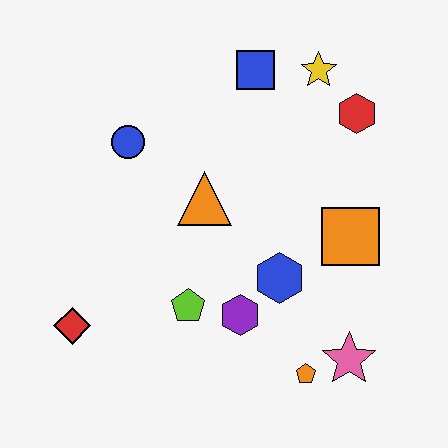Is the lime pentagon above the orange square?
No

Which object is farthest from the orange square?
The red diamond is farthest from the orange square.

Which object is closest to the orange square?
The blue hexagon is closest to the orange square.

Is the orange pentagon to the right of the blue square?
Yes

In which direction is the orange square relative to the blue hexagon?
The orange square is to the right of the blue hexagon.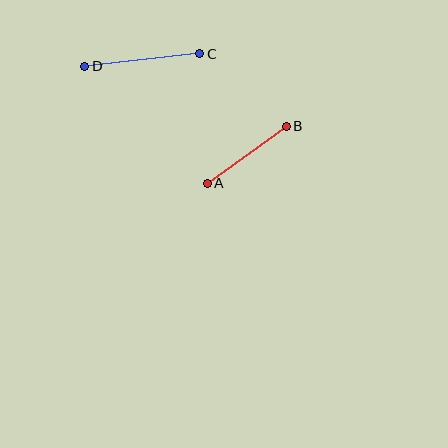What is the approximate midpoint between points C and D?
The midpoint is at approximately (142, 60) pixels.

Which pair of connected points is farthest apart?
Points C and D are farthest apart.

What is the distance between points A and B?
The distance is approximately 98 pixels.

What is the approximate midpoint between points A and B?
The midpoint is at approximately (247, 155) pixels.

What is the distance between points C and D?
The distance is approximately 115 pixels.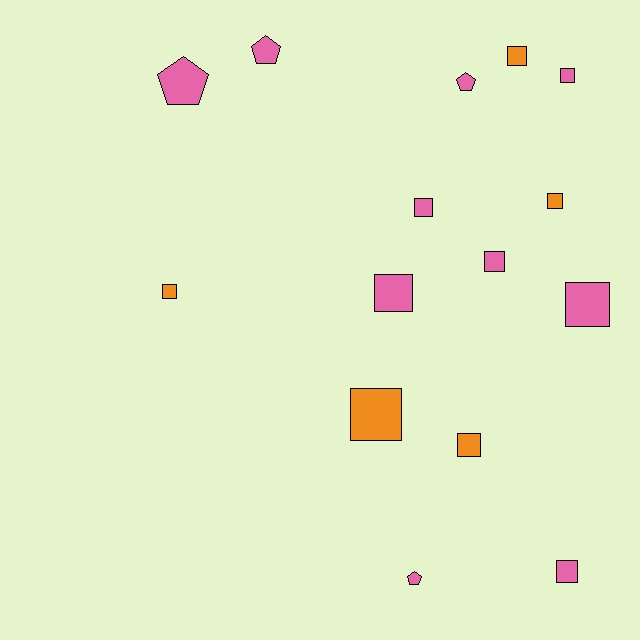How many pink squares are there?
There are 6 pink squares.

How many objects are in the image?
There are 15 objects.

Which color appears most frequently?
Pink, with 10 objects.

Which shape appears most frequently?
Square, with 11 objects.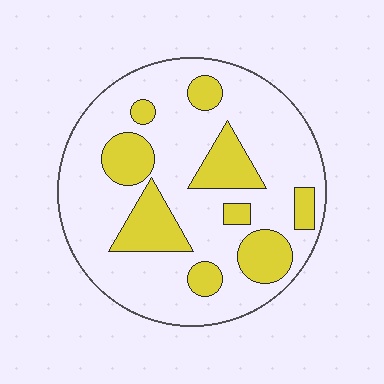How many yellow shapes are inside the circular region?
9.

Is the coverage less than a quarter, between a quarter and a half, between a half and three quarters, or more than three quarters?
Between a quarter and a half.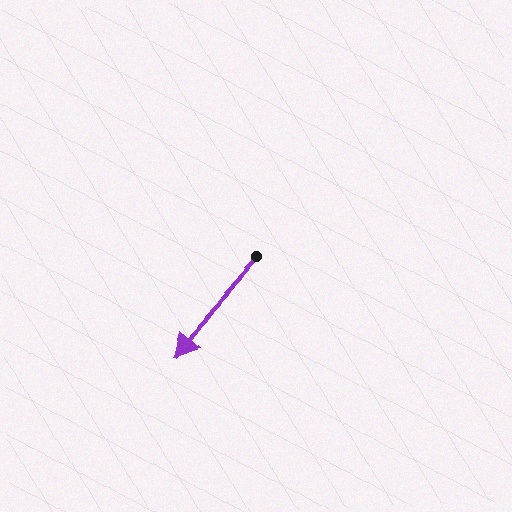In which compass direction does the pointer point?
Southwest.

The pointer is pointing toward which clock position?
Roughly 7 o'clock.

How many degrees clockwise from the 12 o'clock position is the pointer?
Approximately 221 degrees.